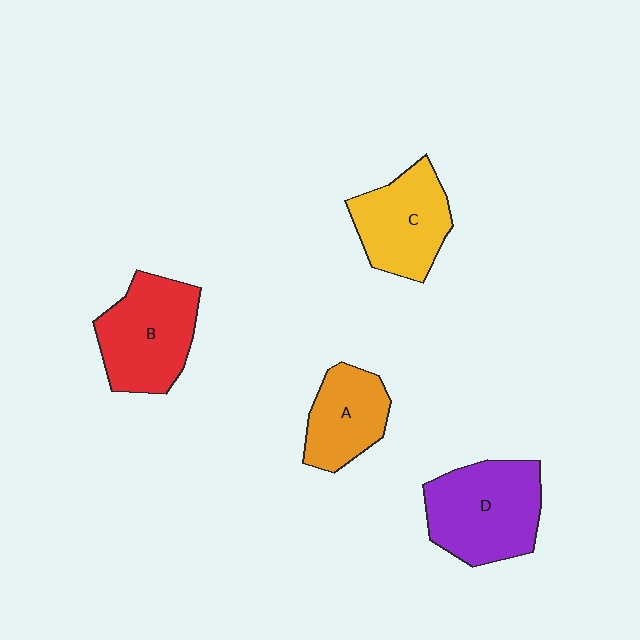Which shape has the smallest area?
Shape A (orange).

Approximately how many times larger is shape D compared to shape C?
Approximately 1.2 times.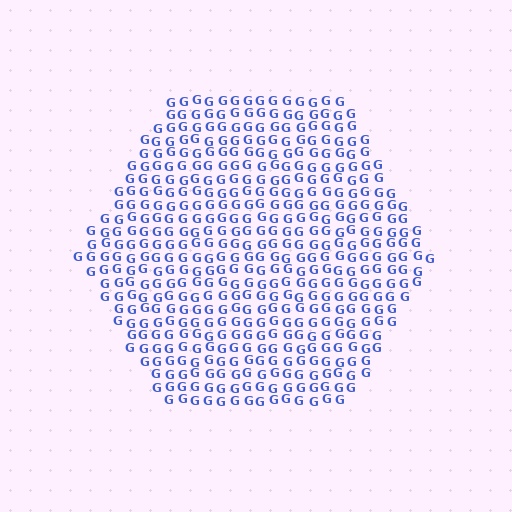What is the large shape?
The large shape is a hexagon.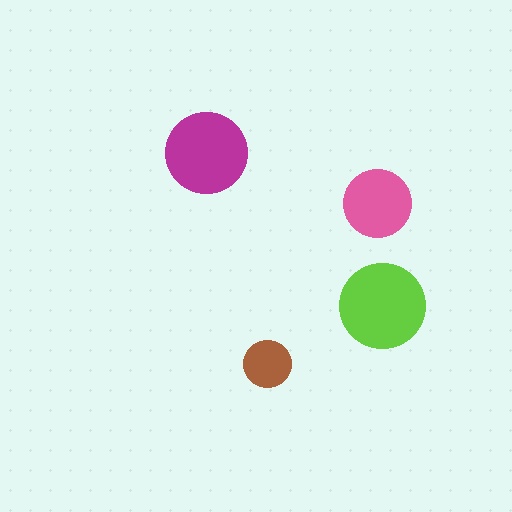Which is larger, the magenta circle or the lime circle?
The lime one.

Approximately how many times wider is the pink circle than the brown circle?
About 1.5 times wider.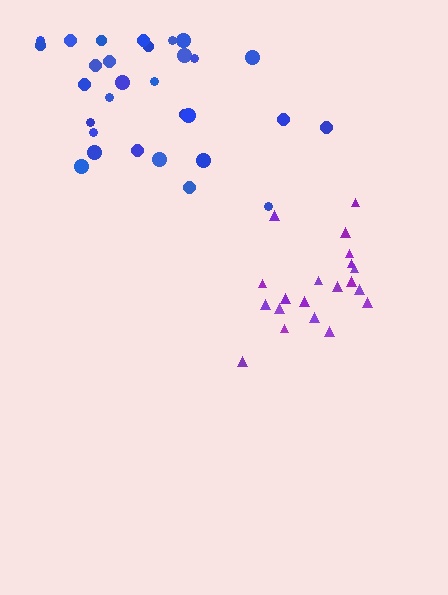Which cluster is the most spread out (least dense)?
Blue.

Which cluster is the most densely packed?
Purple.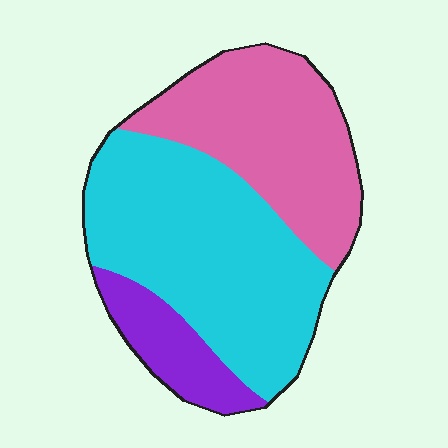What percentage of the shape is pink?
Pink covers roughly 35% of the shape.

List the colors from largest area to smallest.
From largest to smallest: cyan, pink, purple.